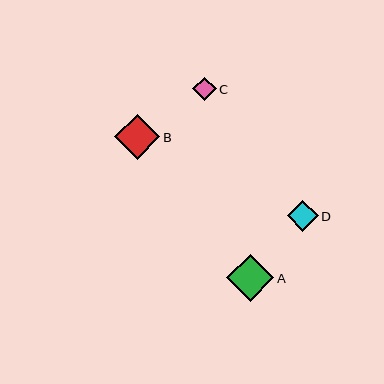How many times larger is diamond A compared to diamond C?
Diamond A is approximately 2.0 times the size of diamond C.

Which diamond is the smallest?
Diamond C is the smallest with a size of approximately 23 pixels.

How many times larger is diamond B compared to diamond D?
Diamond B is approximately 1.5 times the size of diamond D.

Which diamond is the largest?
Diamond A is the largest with a size of approximately 47 pixels.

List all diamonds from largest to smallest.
From largest to smallest: A, B, D, C.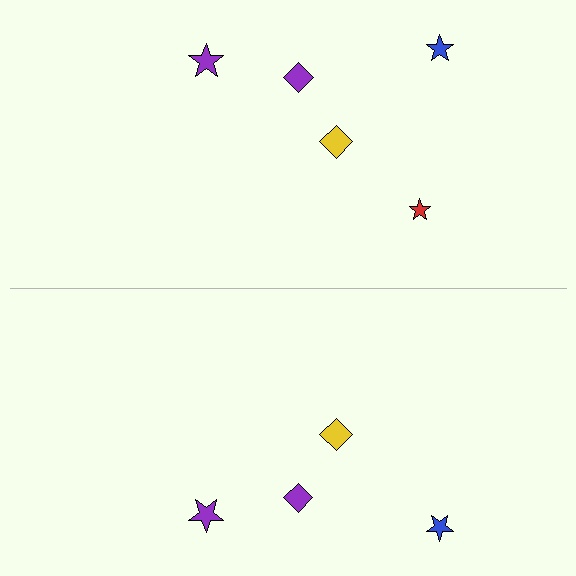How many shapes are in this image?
There are 9 shapes in this image.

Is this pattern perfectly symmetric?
No, the pattern is not perfectly symmetric. A red star is missing from the bottom side.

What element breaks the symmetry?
A red star is missing from the bottom side.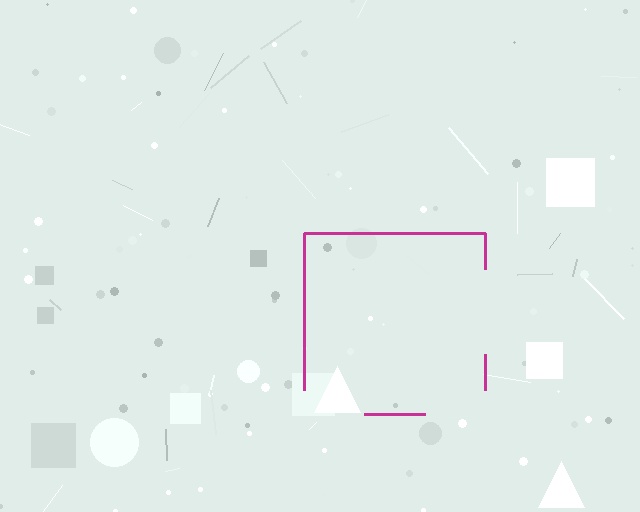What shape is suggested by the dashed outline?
The dashed outline suggests a square.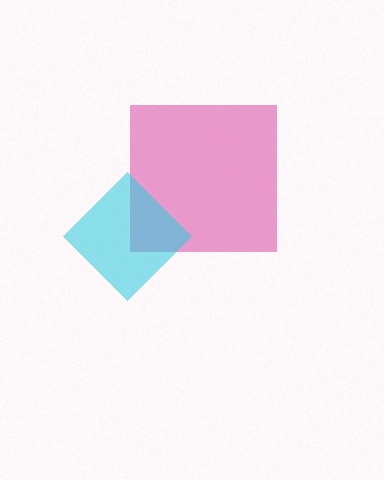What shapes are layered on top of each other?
The layered shapes are: a magenta square, a cyan diamond.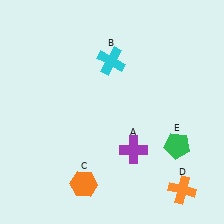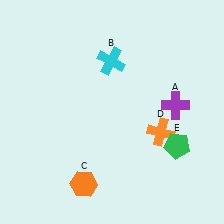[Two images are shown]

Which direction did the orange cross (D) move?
The orange cross (D) moved up.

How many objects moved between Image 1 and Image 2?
2 objects moved between the two images.